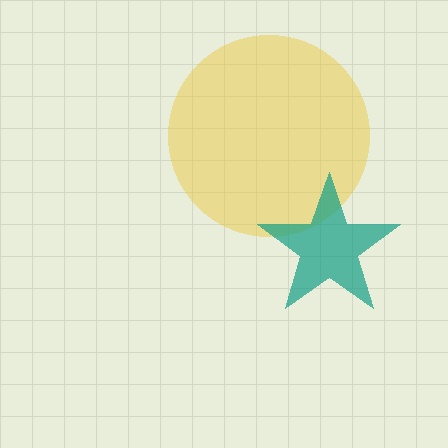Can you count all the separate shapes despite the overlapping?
Yes, there are 2 separate shapes.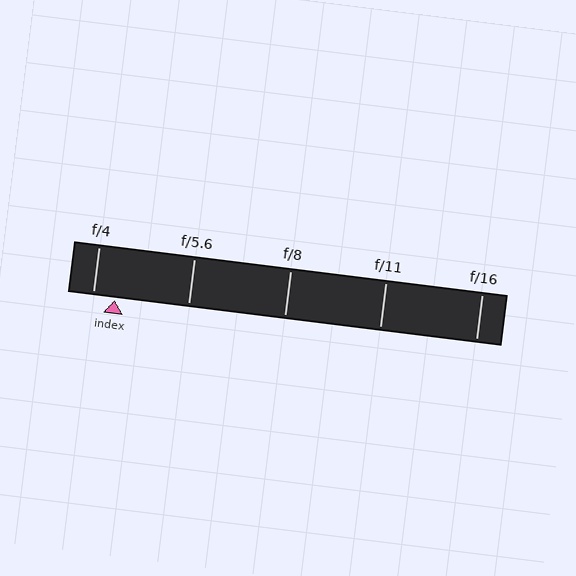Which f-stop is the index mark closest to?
The index mark is closest to f/4.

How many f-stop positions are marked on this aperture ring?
There are 5 f-stop positions marked.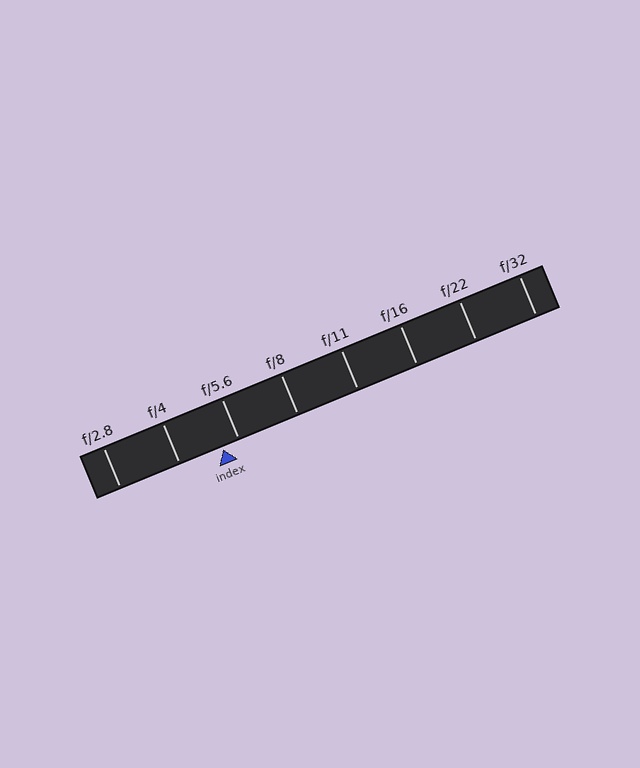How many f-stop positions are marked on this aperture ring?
There are 8 f-stop positions marked.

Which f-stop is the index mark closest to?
The index mark is closest to f/5.6.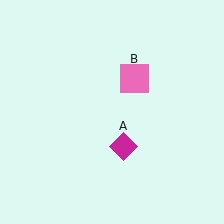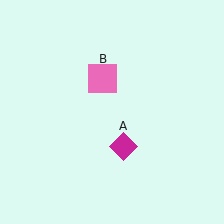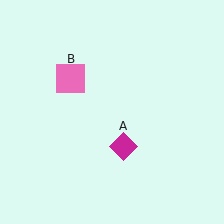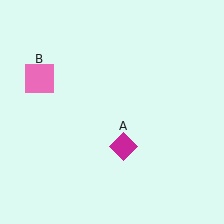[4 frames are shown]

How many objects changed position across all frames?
1 object changed position: pink square (object B).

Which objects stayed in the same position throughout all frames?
Magenta diamond (object A) remained stationary.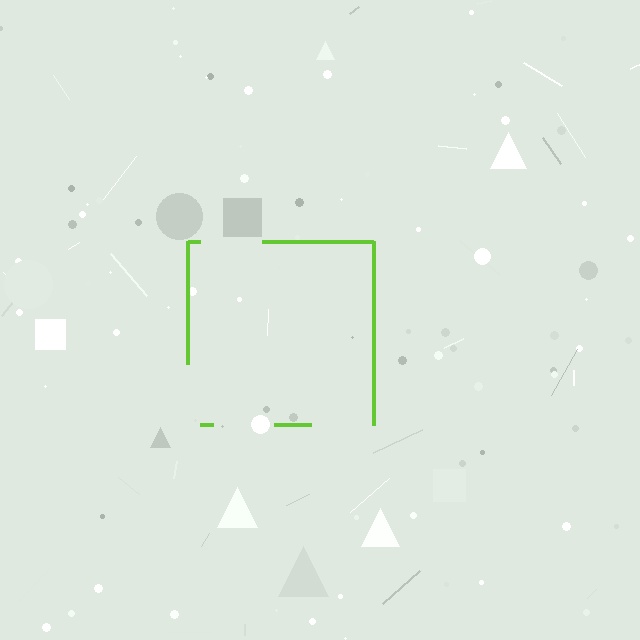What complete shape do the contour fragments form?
The contour fragments form a square.